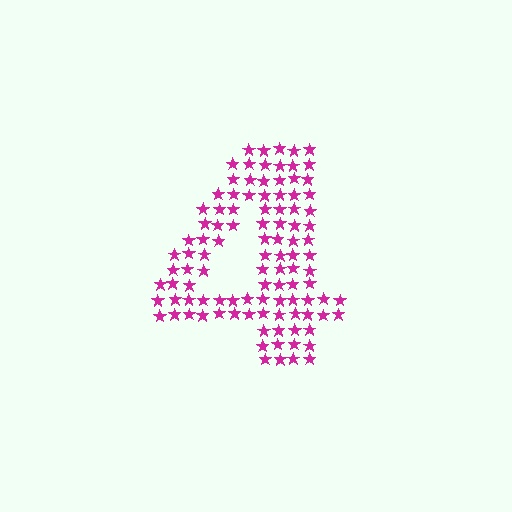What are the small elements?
The small elements are stars.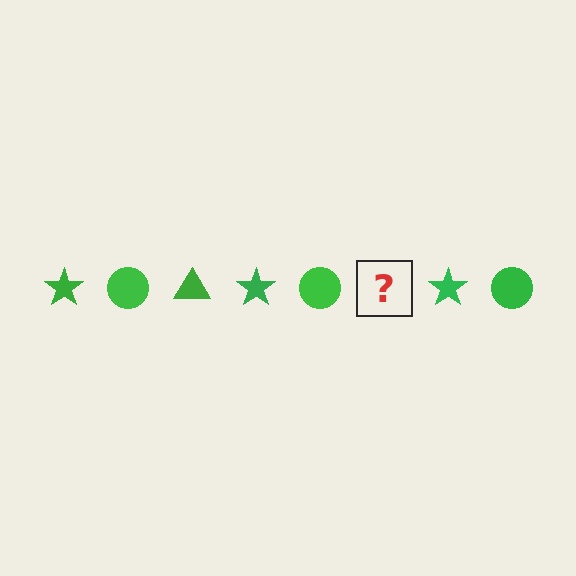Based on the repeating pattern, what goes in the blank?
The blank should be a green triangle.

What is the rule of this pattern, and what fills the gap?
The rule is that the pattern cycles through star, circle, triangle shapes in green. The gap should be filled with a green triangle.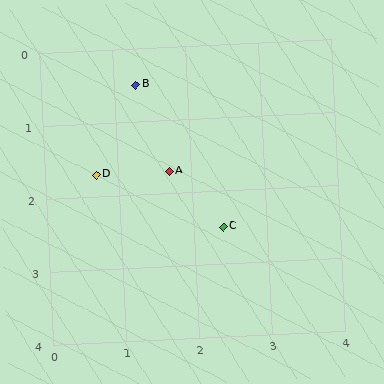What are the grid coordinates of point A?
Point A is at approximately (1.7, 1.7).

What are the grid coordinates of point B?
Point B is at approximately (1.3, 0.5).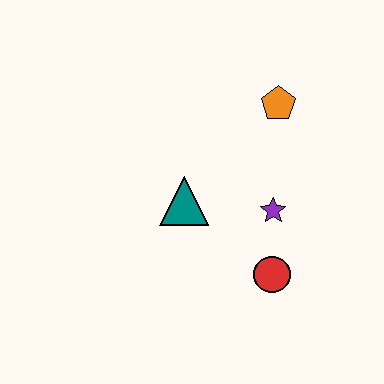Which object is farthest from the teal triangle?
The orange pentagon is farthest from the teal triangle.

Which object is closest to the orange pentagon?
The purple star is closest to the orange pentagon.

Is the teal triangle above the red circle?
Yes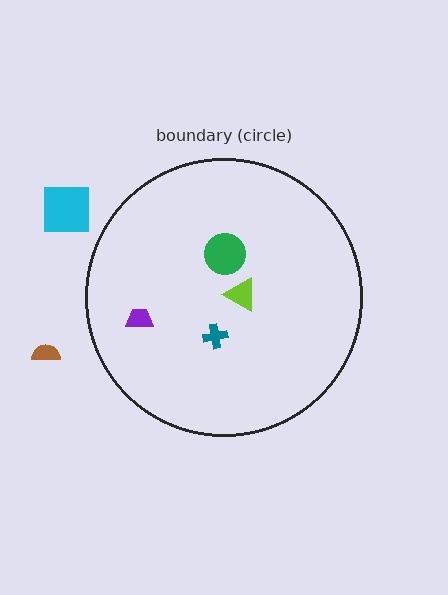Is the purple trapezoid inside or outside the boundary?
Inside.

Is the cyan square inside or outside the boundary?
Outside.